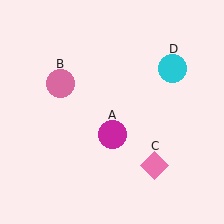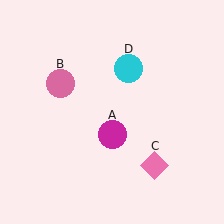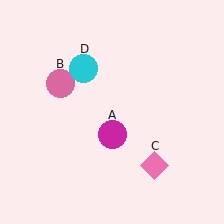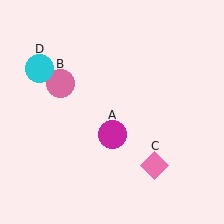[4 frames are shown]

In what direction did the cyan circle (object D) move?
The cyan circle (object D) moved left.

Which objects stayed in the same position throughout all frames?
Magenta circle (object A) and pink circle (object B) and pink diamond (object C) remained stationary.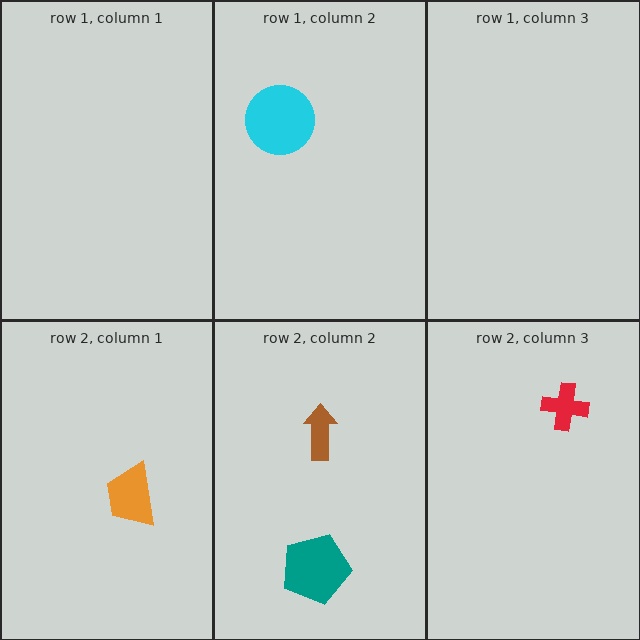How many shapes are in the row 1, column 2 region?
1.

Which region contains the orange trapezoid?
The row 2, column 1 region.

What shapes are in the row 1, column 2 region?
The cyan circle.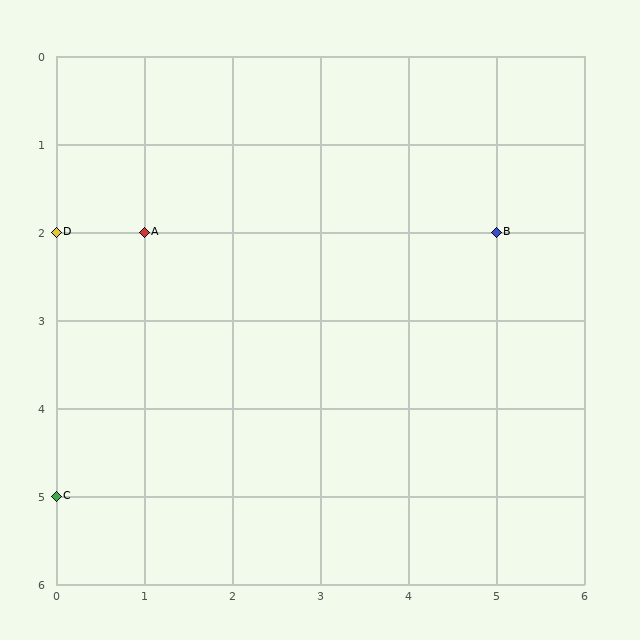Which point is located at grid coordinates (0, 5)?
Point C is at (0, 5).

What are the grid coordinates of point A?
Point A is at grid coordinates (1, 2).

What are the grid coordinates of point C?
Point C is at grid coordinates (0, 5).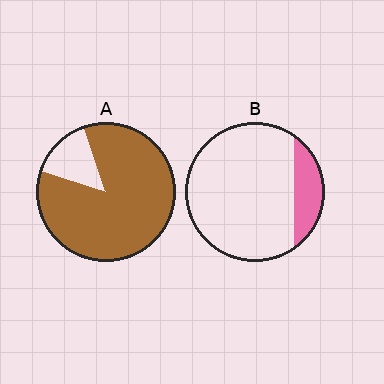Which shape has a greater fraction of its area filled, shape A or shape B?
Shape A.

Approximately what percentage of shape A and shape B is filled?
A is approximately 85% and B is approximately 15%.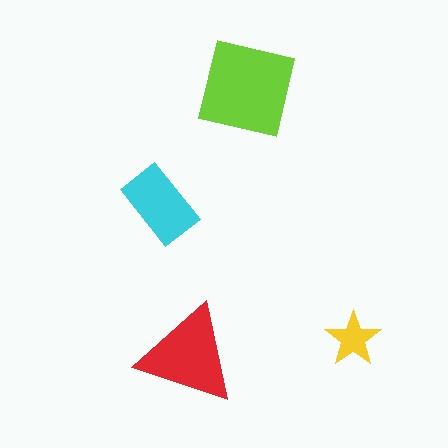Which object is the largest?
The lime square.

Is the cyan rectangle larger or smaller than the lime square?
Smaller.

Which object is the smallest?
The yellow star.